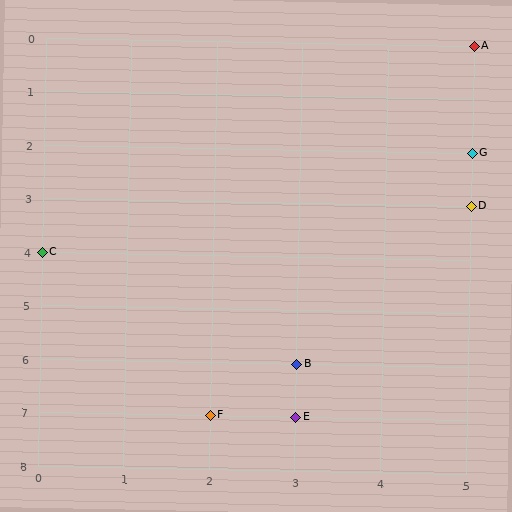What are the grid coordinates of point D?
Point D is at grid coordinates (5, 3).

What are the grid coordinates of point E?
Point E is at grid coordinates (3, 7).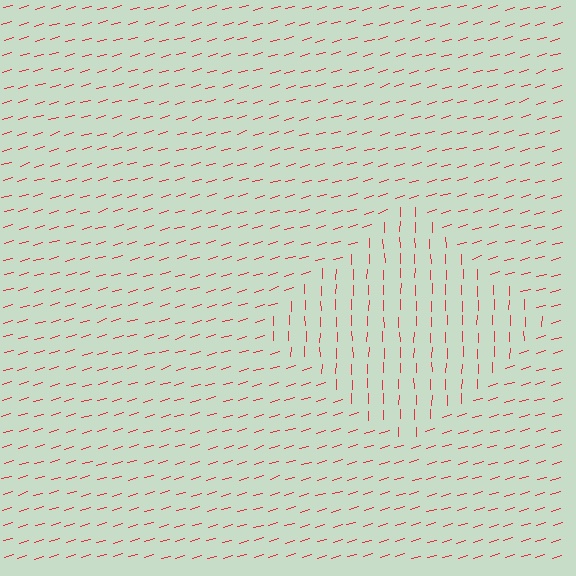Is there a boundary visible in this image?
Yes, there is a texture boundary formed by a change in line orientation.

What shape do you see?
I see a diamond.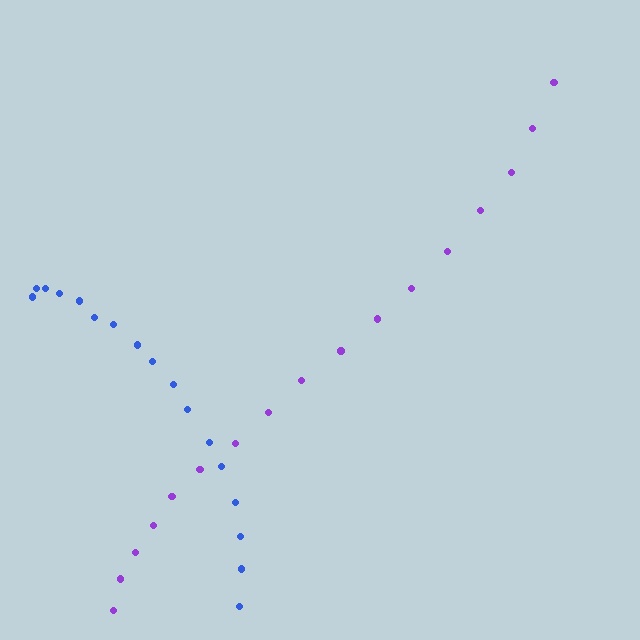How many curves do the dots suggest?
There are 2 distinct paths.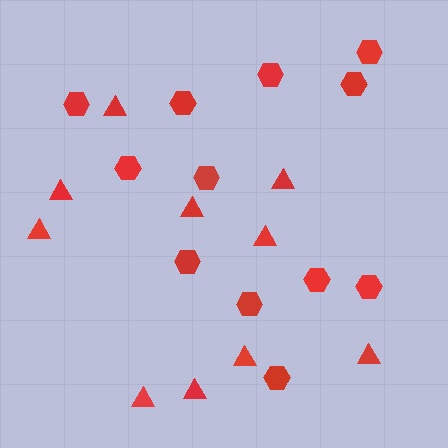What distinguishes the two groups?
There are 2 groups: one group of hexagons (12) and one group of triangles (10).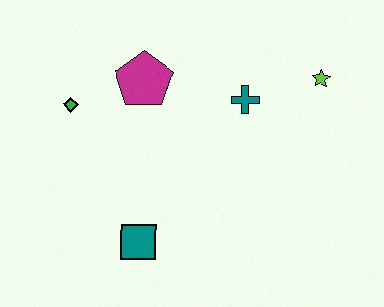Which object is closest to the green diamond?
The magenta pentagon is closest to the green diamond.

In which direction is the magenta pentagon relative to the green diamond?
The magenta pentagon is to the right of the green diamond.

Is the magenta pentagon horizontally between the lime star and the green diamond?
Yes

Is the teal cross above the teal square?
Yes